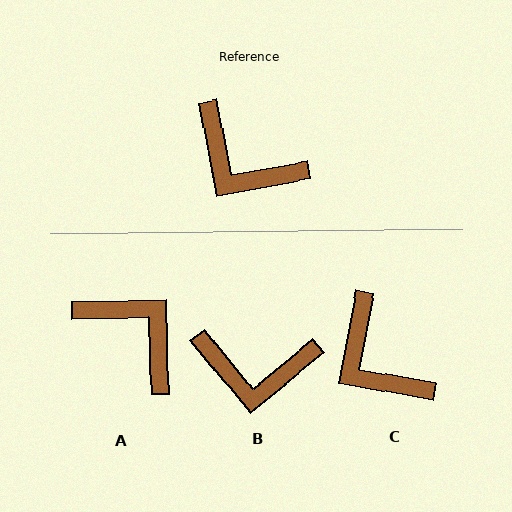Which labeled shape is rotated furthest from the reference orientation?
A, about 171 degrees away.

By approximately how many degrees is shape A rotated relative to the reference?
Approximately 171 degrees counter-clockwise.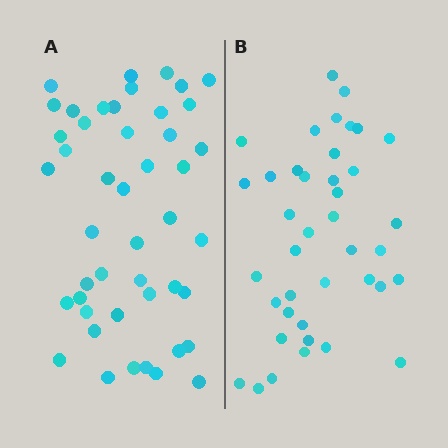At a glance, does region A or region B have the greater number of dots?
Region A (the left region) has more dots.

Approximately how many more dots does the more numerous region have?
Region A has about 6 more dots than region B.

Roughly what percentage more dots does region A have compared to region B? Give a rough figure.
About 15% more.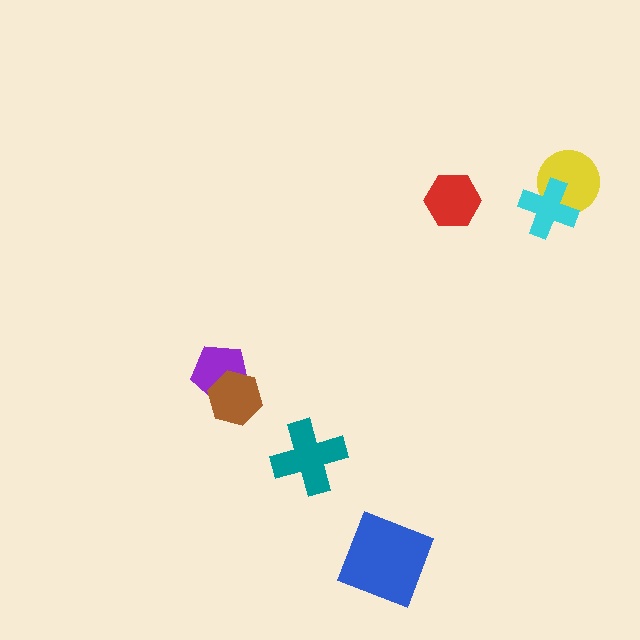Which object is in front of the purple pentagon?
The brown hexagon is in front of the purple pentagon.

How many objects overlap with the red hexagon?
0 objects overlap with the red hexagon.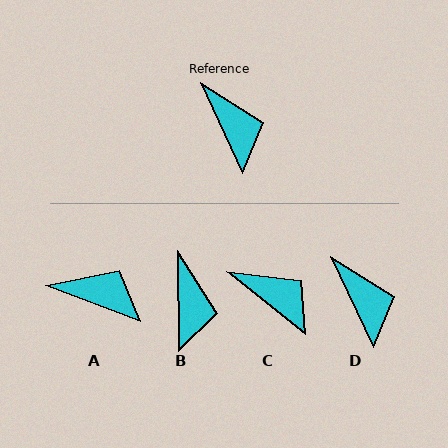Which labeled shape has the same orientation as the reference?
D.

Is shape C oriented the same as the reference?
No, it is off by about 26 degrees.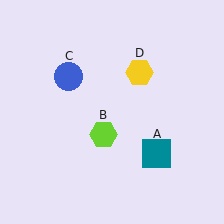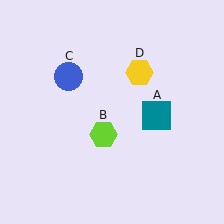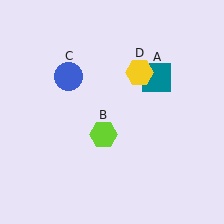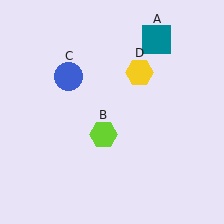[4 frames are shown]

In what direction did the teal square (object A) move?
The teal square (object A) moved up.